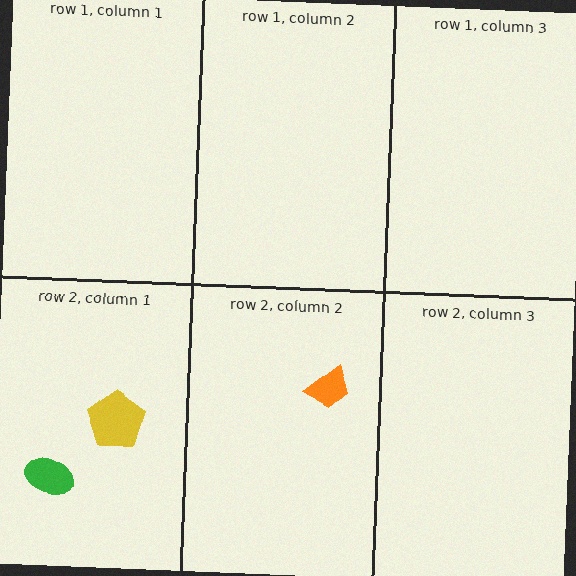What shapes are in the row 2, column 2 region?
The orange trapezoid.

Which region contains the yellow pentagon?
The row 2, column 1 region.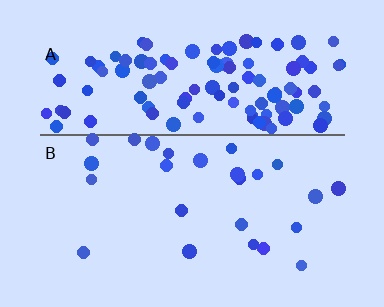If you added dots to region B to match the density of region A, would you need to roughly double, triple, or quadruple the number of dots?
Approximately quadruple.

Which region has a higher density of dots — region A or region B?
A (the top).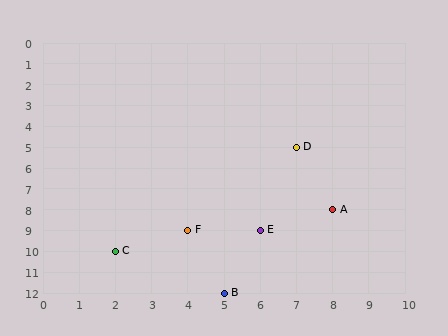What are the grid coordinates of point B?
Point B is at grid coordinates (5, 12).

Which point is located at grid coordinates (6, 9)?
Point E is at (6, 9).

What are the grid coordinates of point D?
Point D is at grid coordinates (7, 5).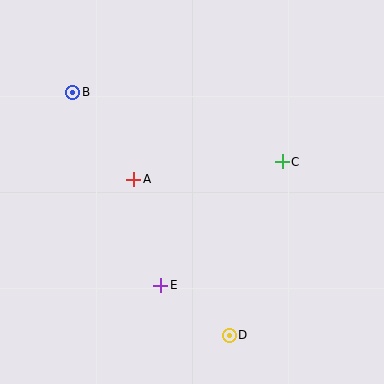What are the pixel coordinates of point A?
Point A is at (134, 179).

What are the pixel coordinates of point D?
Point D is at (229, 335).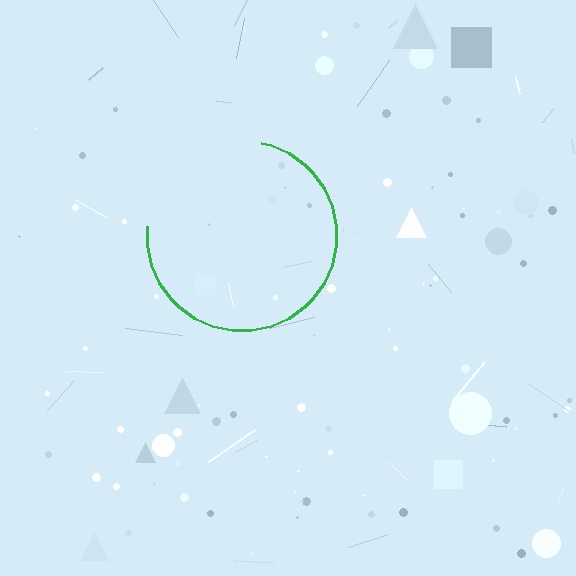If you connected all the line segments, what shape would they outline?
They would outline a circle.